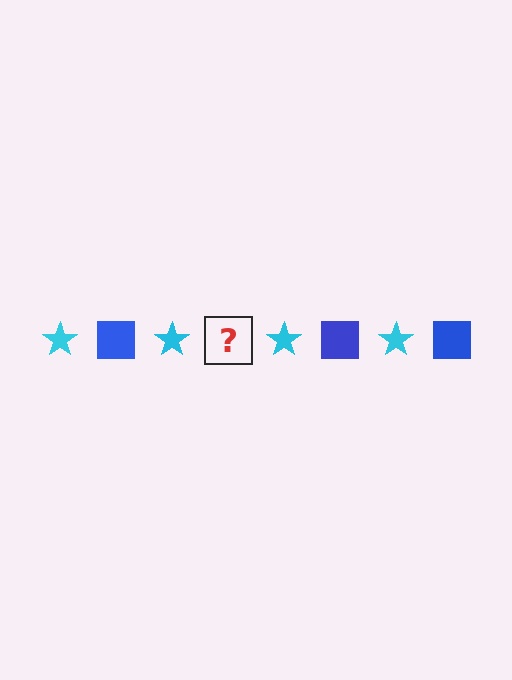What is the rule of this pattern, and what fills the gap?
The rule is that the pattern alternates between cyan star and blue square. The gap should be filled with a blue square.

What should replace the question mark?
The question mark should be replaced with a blue square.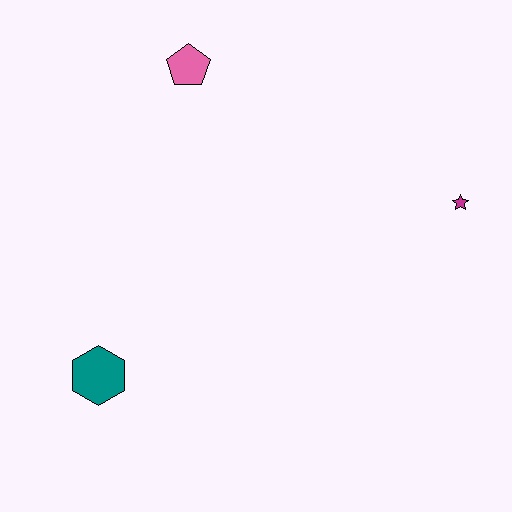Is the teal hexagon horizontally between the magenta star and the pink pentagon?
No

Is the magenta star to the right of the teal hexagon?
Yes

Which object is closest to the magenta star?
The pink pentagon is closest to the magenta star.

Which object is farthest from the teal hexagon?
The magenta star is farthest from the teal hexagon.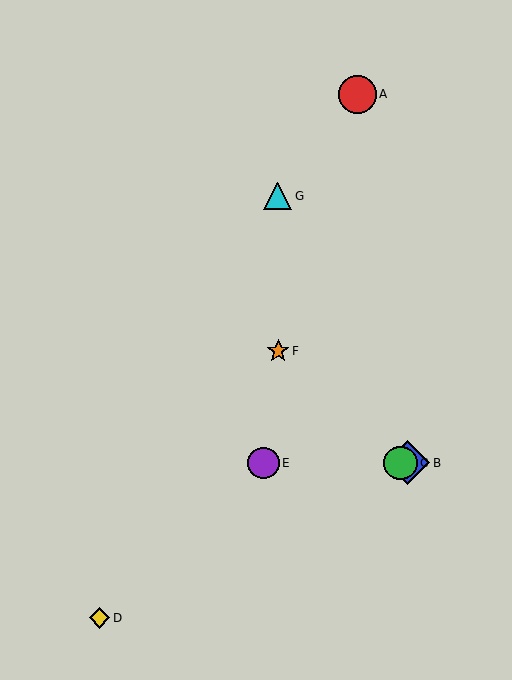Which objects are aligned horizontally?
Objects B, C, E are aligned horizontally.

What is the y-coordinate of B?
Object B is at y≈463.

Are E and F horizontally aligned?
No, E is at y≈463 and F is at y≈351.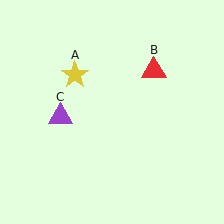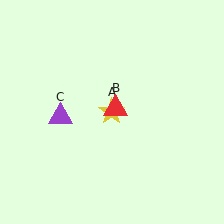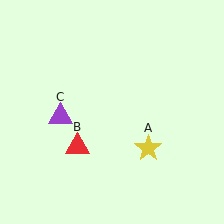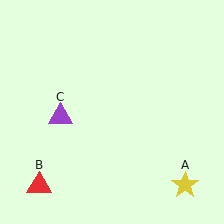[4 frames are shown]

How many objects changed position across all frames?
2 objects changed position: yellow star (object A), red triangle (object B).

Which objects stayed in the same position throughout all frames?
Purple triangle (object C) remained stationary.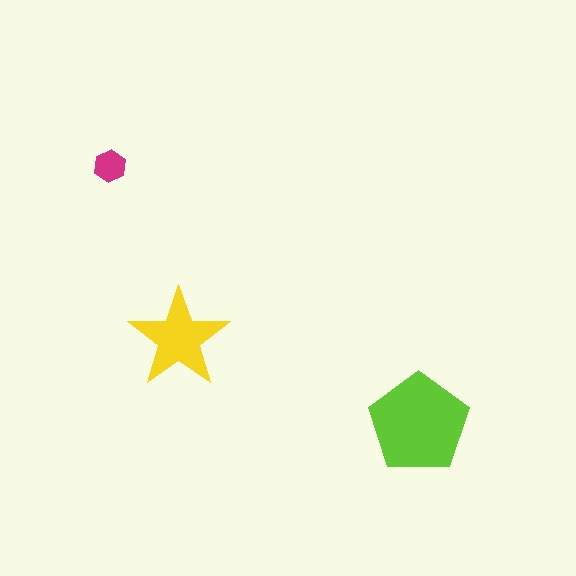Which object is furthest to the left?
The magenta hexagon is leftmost.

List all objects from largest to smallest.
The lime pentagon, the yellow star, the magenta hexagon.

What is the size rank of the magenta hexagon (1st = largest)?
3rd.